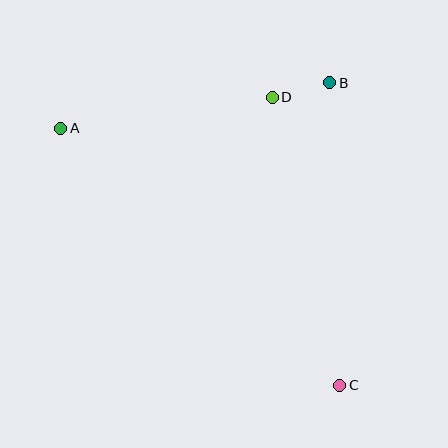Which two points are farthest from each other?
Points A and C are farthest from each other.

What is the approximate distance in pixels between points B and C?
The distance between B and C is approximately 303 pixels.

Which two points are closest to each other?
Points B and D are closest to each other.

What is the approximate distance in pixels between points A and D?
The distance between A and D is approximately 214 pixels.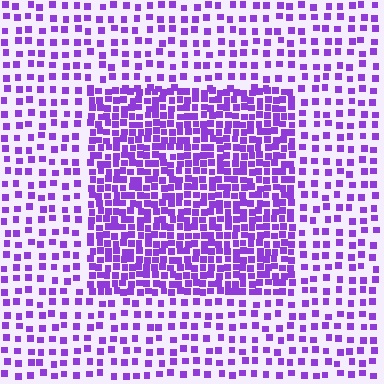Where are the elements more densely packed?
The elements are more densely packed inside the rectangle boundary.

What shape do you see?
I see a rectangle.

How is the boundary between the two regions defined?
The boundary is defined by a change in element density (approximately 2.2x ratio). All elements are the same color, size, and shape.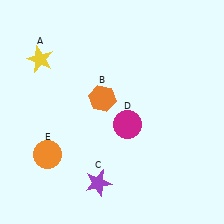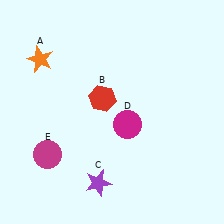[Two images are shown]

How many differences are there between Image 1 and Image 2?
There are 3 differences between the two images.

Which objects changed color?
A changed from yellow to orange. B changed from orange to red. E changed from orange to magenta.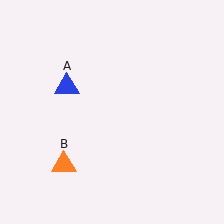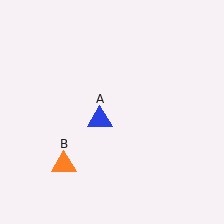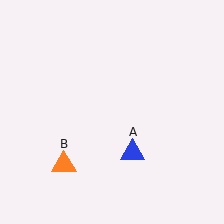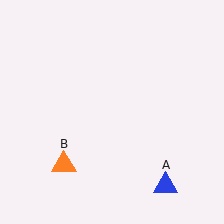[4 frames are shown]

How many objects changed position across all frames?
1 object changed position: blue triangle (object A).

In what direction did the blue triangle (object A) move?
The blue triangle (object A) moved down and to the right.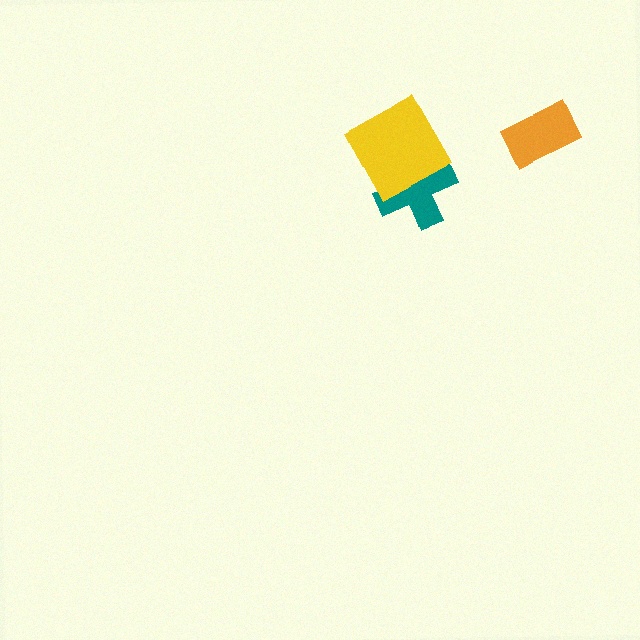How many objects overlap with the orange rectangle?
0 objects overlap with the orange rectangle.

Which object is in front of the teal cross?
The yellow square is in front of the teal cross.